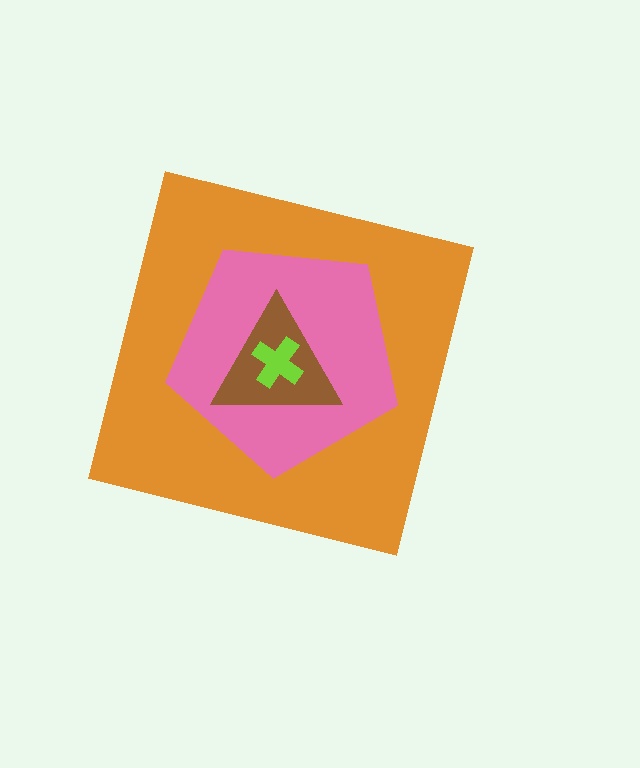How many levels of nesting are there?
4.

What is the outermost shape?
The orange square.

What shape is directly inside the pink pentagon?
The brown triangle.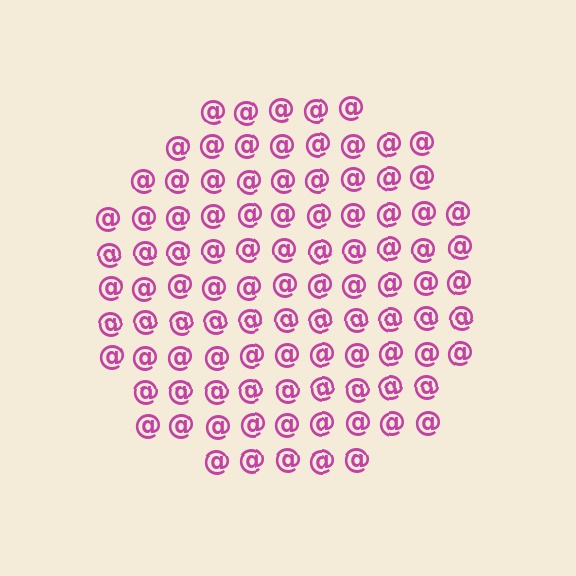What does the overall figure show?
The overall figure shows a circle.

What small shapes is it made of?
It is made of small at signs.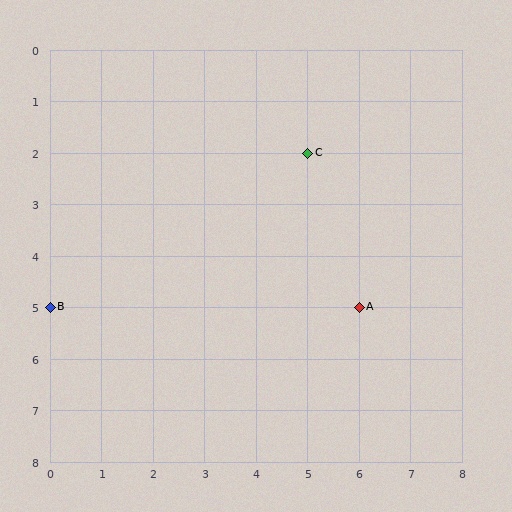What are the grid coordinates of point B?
Point B is at grid coordinates (0, 5).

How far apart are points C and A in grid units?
Points C and A are 1 column and 3 rows apart (about 3.2 grid units diagonally).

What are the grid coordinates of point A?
Point A is at grid coordinates (6, 5).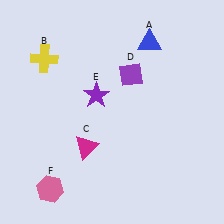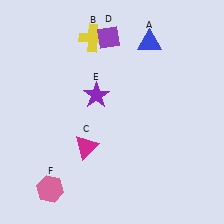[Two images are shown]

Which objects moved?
The objects that moved are: the yellow cross (B), the purple diamond (D).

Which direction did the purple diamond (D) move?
The purple diamond (D) moved up.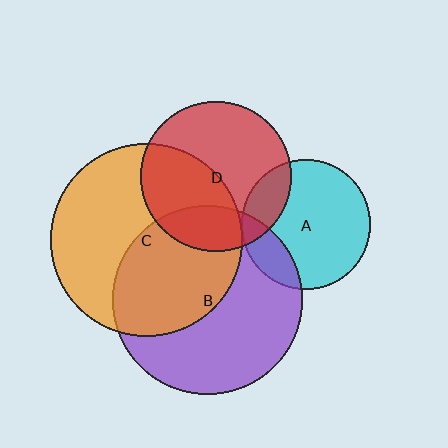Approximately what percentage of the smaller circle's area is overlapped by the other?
Approximately 45%.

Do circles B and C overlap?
Yes.